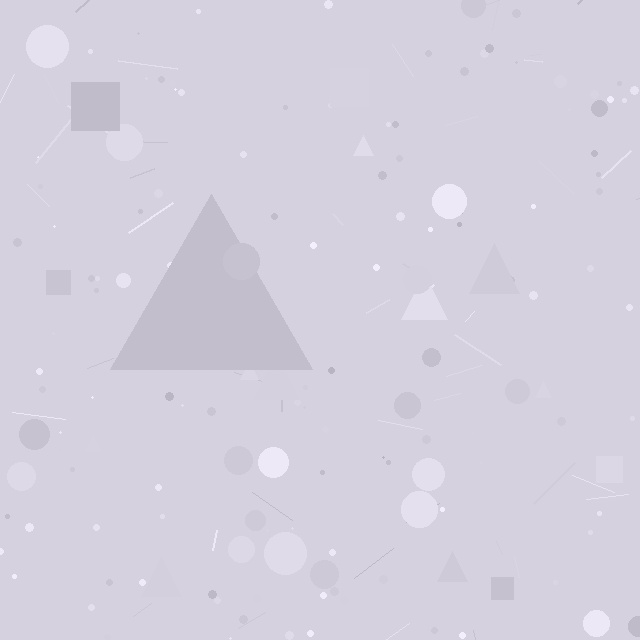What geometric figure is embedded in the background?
A triangle is embedded in the background.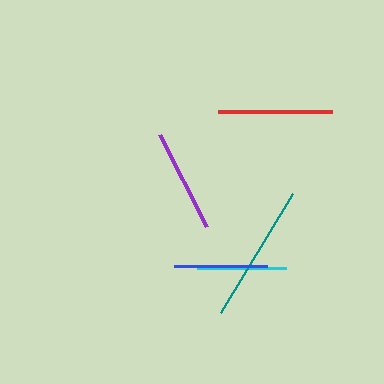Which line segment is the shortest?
The cyan line is the shortest at approximately 89 pixels.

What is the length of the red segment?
The red segment is approximately 114 pixels long.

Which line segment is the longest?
The teal line is the longest at approximately 139 pixels.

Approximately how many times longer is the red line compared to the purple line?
The red line is approximately 1.1 times the length of the purple line.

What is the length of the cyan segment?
The cyan segment is approximately 89 pixels long.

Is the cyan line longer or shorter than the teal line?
The teal line is longer than the cyan line.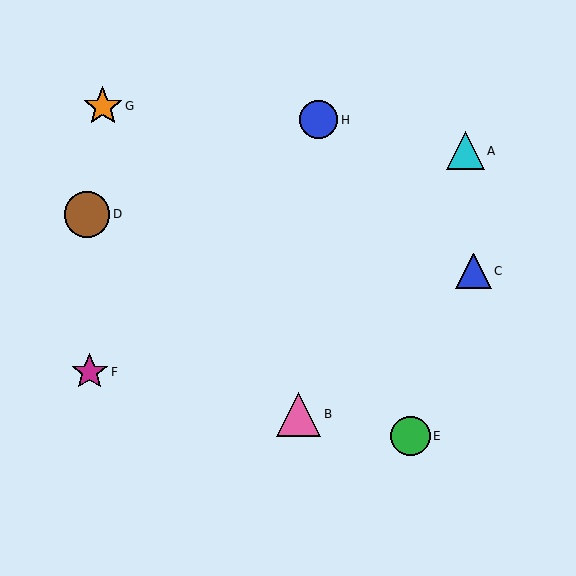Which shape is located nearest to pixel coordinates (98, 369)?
The magenta star (labeled F) at (90, 372) is nearest to that location.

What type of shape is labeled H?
Shape H is a blue circle.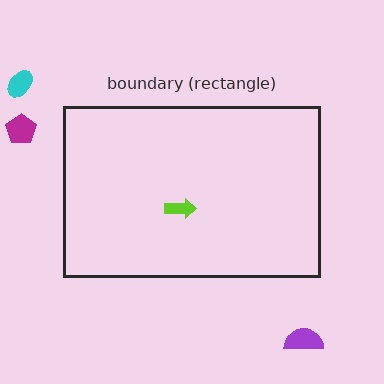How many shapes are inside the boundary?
1 inside, 3 outside.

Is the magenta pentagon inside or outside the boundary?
Outside.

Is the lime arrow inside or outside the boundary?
Inside.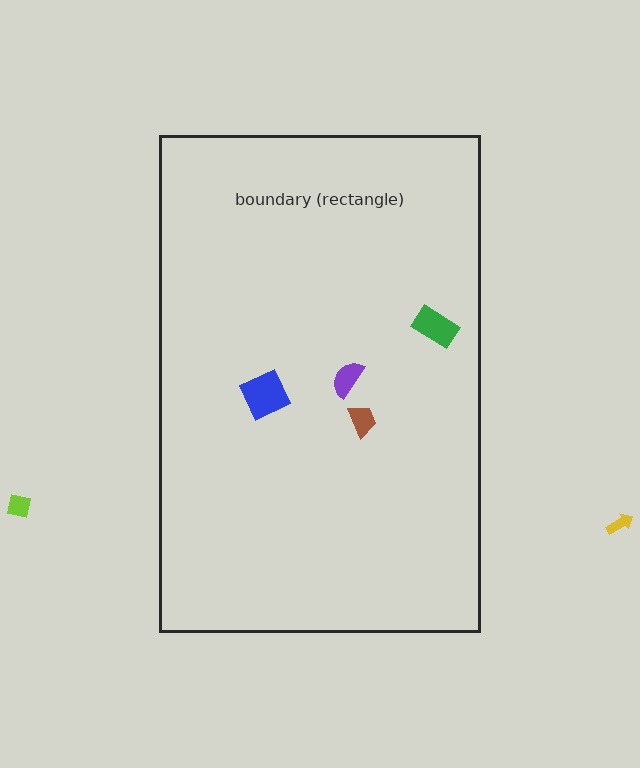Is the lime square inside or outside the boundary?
Outside.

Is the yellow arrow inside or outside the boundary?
Outside.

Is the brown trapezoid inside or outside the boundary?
Inside.